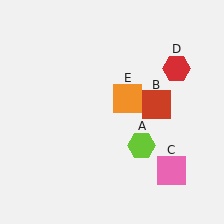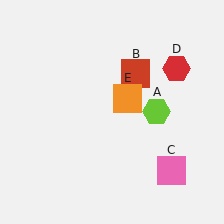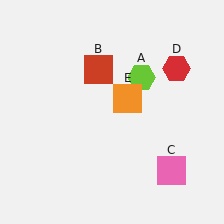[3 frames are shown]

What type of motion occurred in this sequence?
The lime hexagon (object A), red square (object B) rotated counterclockwise around the center of the scene.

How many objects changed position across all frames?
2 objects changed position: lime hexagon (object A), red square (object B).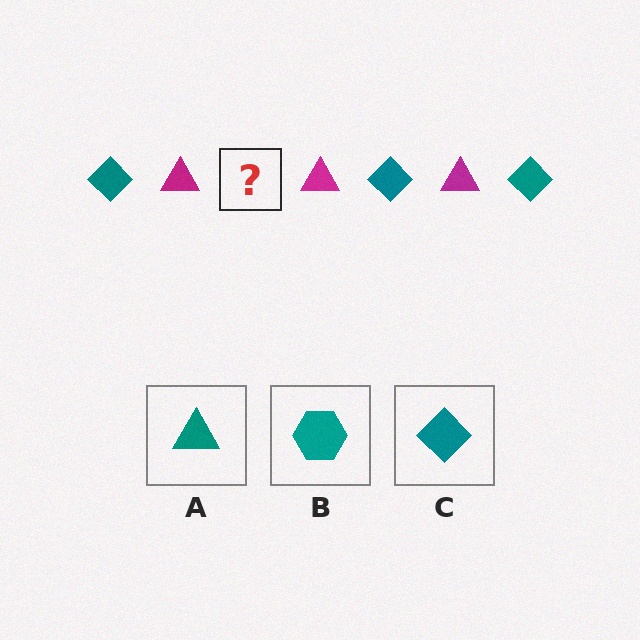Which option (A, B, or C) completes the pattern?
C.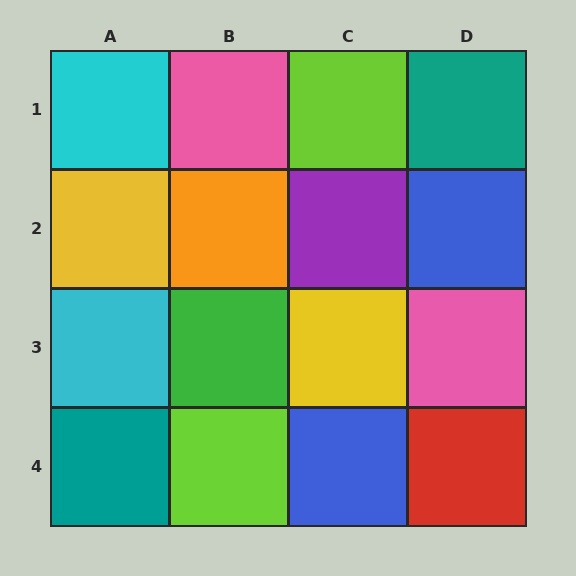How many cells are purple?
1 cell is purple.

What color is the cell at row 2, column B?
Orange.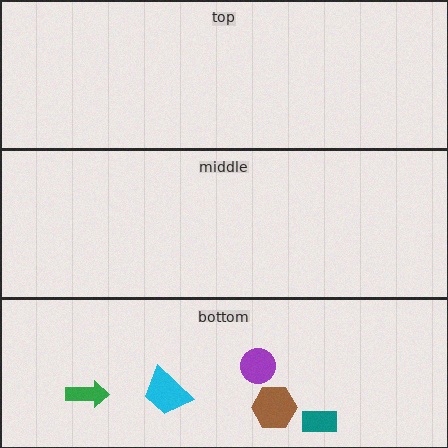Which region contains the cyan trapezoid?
The bottom region.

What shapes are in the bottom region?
The purple circle, the teal rectangle, the green arrow, the cyan trapezoid, the brown hexagon.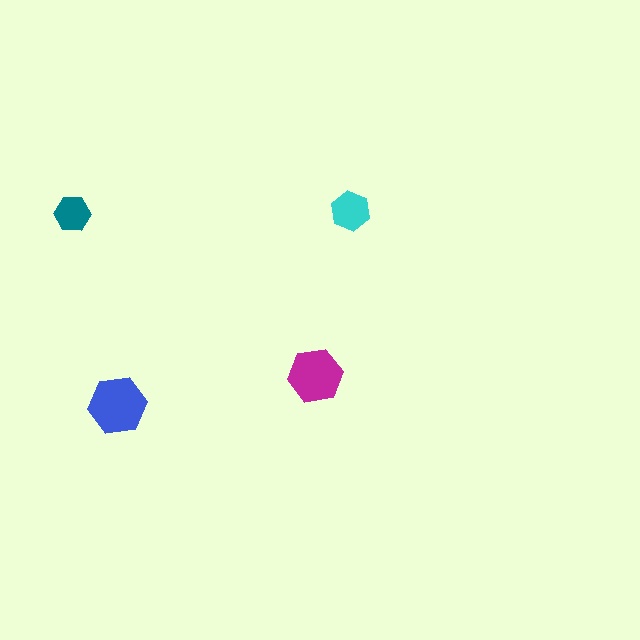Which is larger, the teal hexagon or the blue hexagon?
The blue one.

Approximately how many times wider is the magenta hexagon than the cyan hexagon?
About 1.5 times wider.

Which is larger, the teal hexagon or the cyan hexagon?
The cyan one.